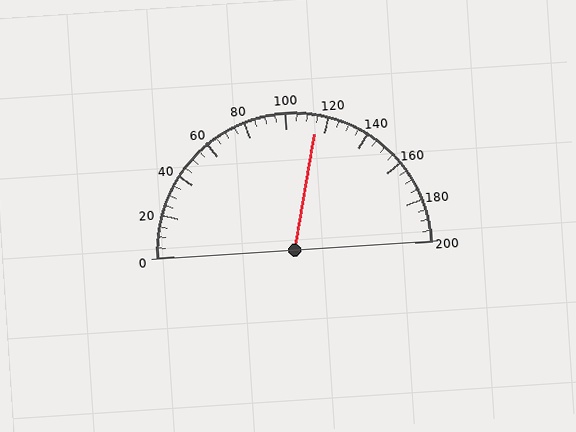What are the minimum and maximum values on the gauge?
The gauge ranges from 0 to 200.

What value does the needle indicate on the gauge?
The needle indicates approximately 115.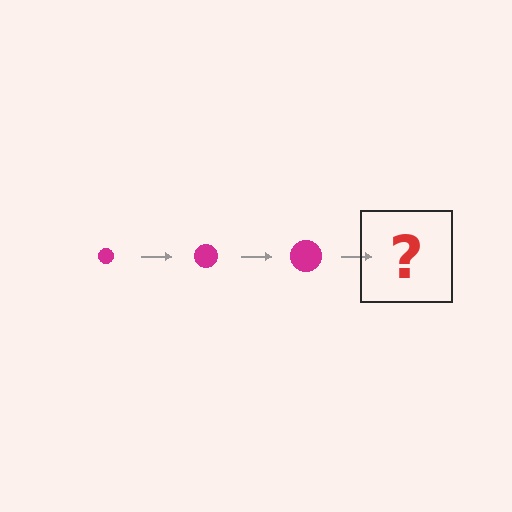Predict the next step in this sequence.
The next step is a magenta circle, larger than the previous one.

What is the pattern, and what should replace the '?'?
The pattern is that the circle gets progressively larger each step. The '?' should be a magenta circle, larger than the previous one.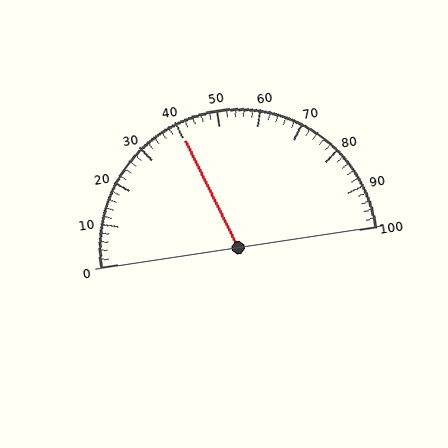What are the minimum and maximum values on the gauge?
The gauge ranges from 0 to 100.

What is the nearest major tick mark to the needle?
The nearest major tick mark is 40.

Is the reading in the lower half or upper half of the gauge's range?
The reading is in the lower half of the range (0 to 100).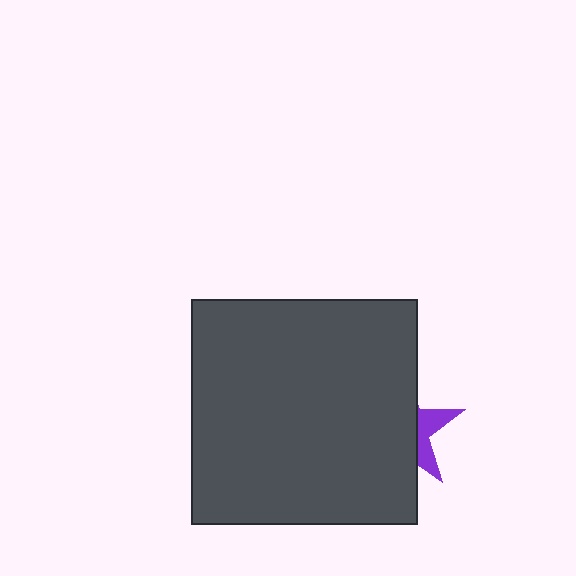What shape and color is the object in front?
The object in front is a dark gray square.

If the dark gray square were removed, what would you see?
You would see the complete purple star.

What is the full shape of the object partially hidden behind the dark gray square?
The partially hidden object is a purple star.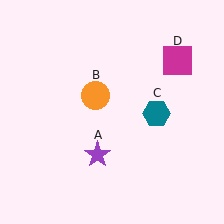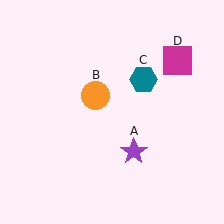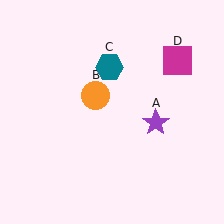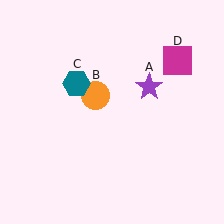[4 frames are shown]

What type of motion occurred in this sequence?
The purple star (object A), teal hexagon (object C) rotated counterclockwise around the center of the scene.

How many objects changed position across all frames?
2 objects changed position: purple star (object A), teal hexagon (object C).